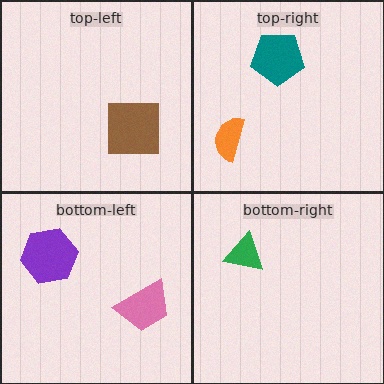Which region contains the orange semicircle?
The top-right region.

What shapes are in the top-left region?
The brown square.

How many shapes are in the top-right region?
2.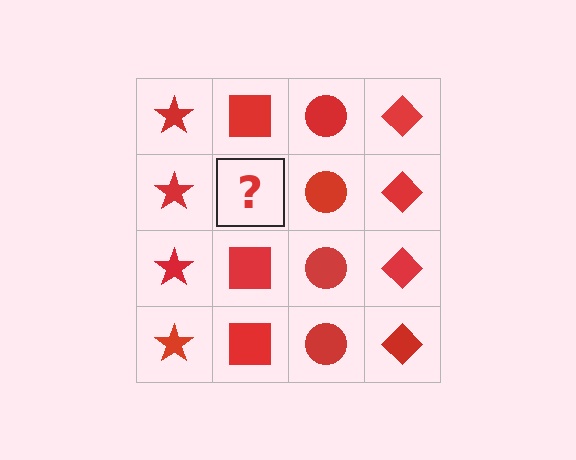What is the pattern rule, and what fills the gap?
The rule is that each column has a consistent shape. The gap should be filled with a red square.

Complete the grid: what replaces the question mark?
The question mark should be replaced with a red square.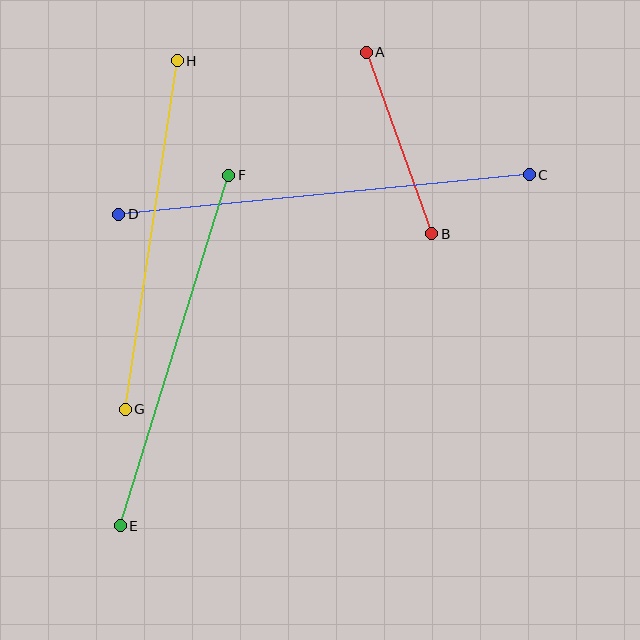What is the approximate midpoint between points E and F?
The midpoint is at approximately (175, 351) pixels.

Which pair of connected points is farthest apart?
Points C and D are farthest apart.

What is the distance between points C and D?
The distance is approximately 412 pixels.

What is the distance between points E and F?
The distance is approximately 367 pixels.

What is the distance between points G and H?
The distance is approximately 353 pixels.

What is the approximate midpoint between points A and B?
The midpoint is at approximately (399, 143) pixels.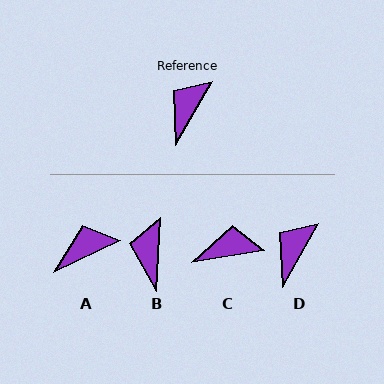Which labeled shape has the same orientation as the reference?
D.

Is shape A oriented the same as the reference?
No, it is off by about 35 degrees.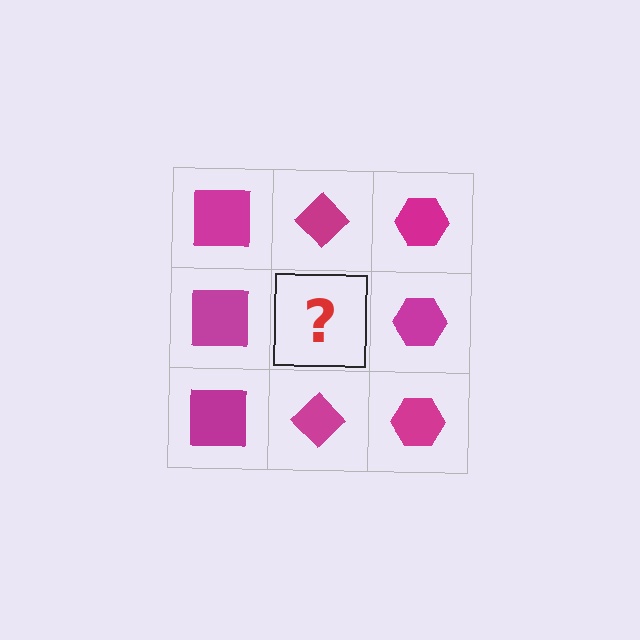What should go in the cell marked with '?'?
The missing cell should contain a magenta diamond.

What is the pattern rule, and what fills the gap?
The rule is that each column has a consistent shape. The gap should be filled with a magenta diamond.